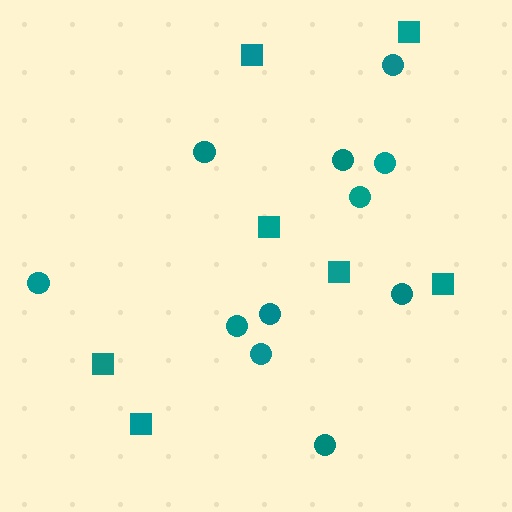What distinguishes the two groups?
There are 2 groups: one group of squares (7) and one group of circles (11).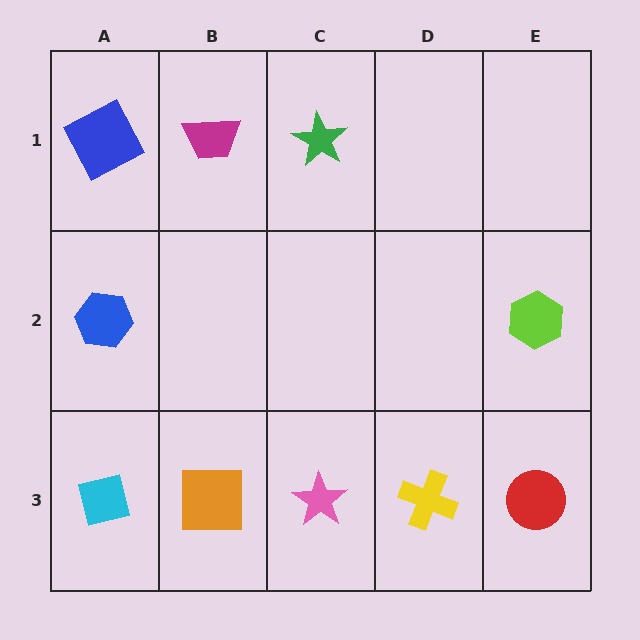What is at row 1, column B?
A magenta trapezoid.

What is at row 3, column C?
A pink star.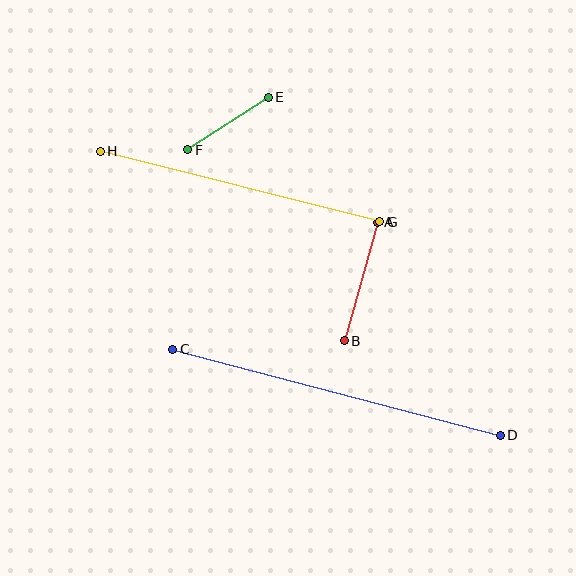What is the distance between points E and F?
The distance is approximately 96 pixels.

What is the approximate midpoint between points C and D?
The midpoint is at approximately (337, 392) pixels.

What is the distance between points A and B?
The distance is approximately 123 pixels.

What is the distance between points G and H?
The distance is approximately 288 pixels.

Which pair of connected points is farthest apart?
Points C and D are farthest apart.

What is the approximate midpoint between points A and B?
The midpoint is at approximately (361, 282) pixels.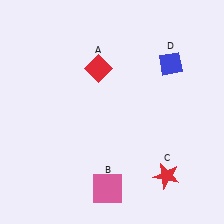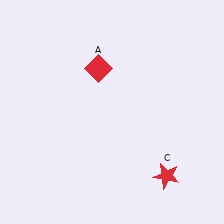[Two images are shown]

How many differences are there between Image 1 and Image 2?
There are 2 differences between the two images.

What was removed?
The pink square (B), the blue diamond (D) were removed in Image 2.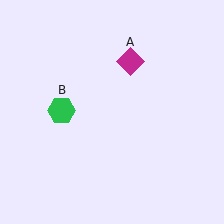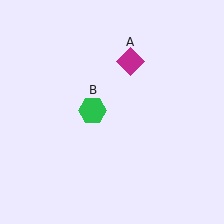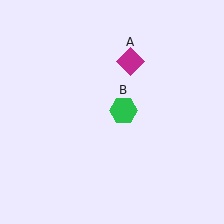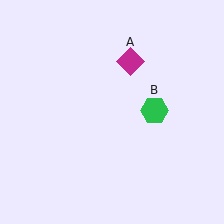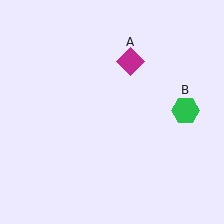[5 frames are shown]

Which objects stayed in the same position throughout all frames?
Magenta diamond (object A) remained stationary.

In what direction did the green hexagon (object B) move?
The green hexagon (object B) moved right.